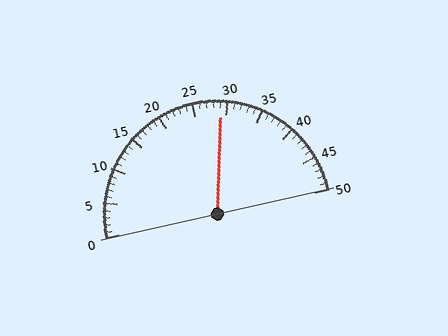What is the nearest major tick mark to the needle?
The nearest major tick mark is 30.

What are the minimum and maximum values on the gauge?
The gauge ranges from 0 to 50.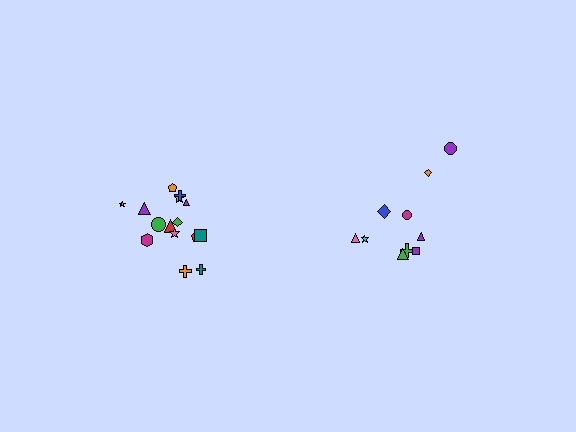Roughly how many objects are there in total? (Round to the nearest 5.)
Roughly 25 objects in total.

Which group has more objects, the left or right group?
The left group.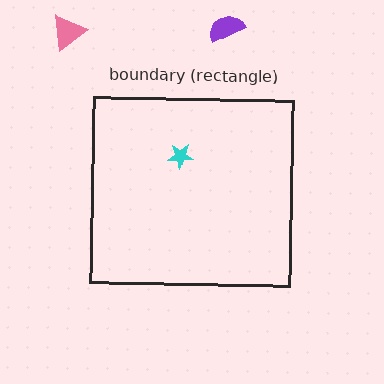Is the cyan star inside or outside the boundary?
Inside.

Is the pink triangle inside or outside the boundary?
Outside.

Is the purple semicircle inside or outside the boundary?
Outside.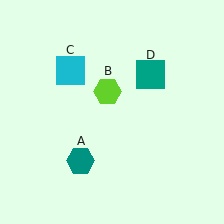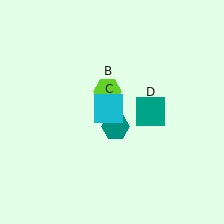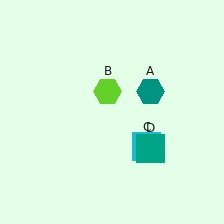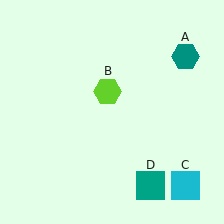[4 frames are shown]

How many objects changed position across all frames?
3 objects changed position: teal hexagon (object A), cyan square (object C), teal square (object D).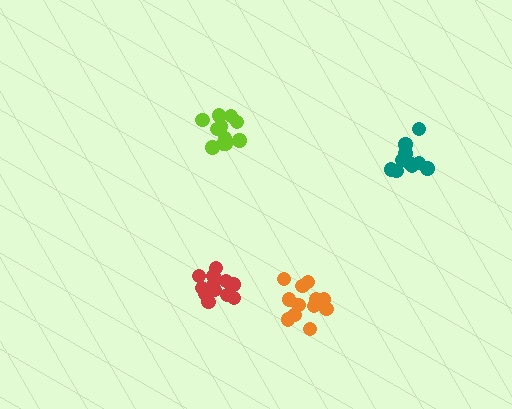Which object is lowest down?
The orange cluster is bottommost.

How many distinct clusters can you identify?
There are 4 distinct clusters.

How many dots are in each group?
Group 1: 12 dots, Group 2: 11 dots, Group 3: 12 dots, Group 4: 11 dots (46 total).